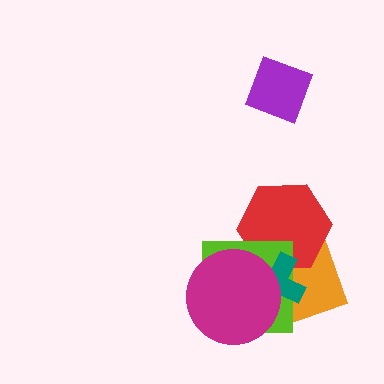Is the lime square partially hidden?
Yes, it is partially covered by another shape.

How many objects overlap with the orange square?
4 objects overlap with the orange square.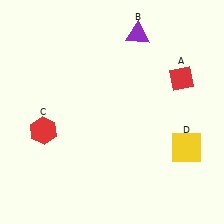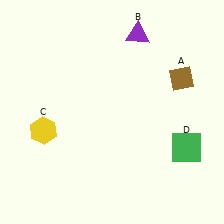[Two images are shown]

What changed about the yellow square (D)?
In Image 1, D is yellow. In Image 2, it changed to green.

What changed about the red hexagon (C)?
In Image 1, C is red. In Image 2, it changed to yellow.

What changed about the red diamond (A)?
In Image 1, A is red. In Image 2, it changed to brown.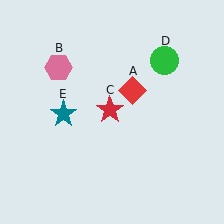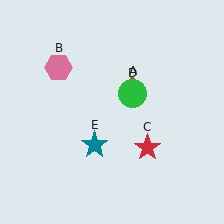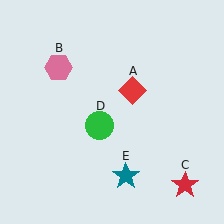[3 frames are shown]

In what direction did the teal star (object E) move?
The teal star (object E) moved down and to the right.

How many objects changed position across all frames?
3 objects changed position: red star (object C), green circle (object D), teal star (object E).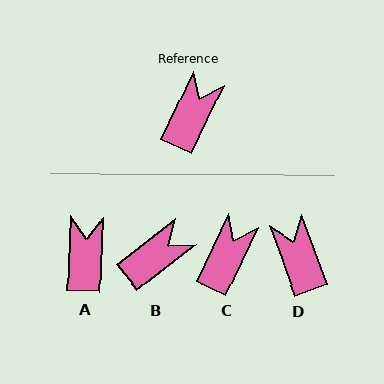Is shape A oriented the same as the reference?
No, it is off by about 22 degrees.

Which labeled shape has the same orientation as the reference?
C.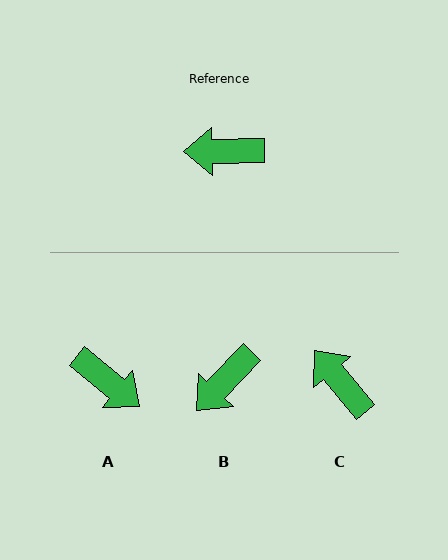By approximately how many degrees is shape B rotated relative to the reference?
Approximately 46 degrees counter-clockwise.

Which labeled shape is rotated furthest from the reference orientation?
A, about 140 degrees away.